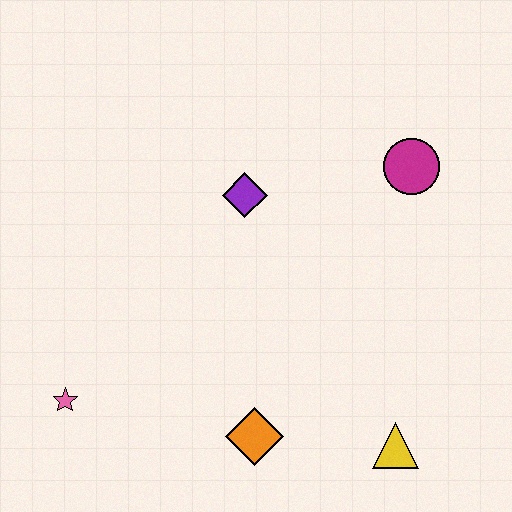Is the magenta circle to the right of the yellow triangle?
Yes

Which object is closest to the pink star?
The orange diamond is closest to the pink star.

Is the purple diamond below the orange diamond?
No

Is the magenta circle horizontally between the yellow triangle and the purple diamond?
No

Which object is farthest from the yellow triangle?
The pink star is farthest from the yellow triangle.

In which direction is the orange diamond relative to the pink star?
The orange diamond is to the right of the pink star.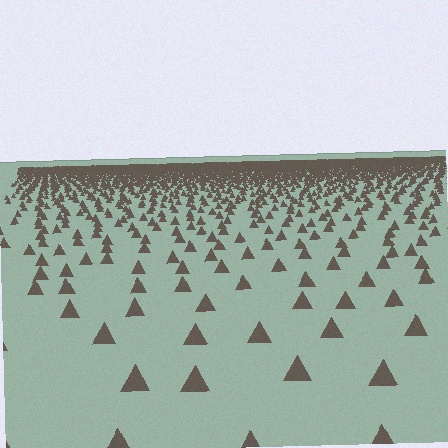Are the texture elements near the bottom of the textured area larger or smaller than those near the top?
Larger. Near the bottom, elements are closer to the viewer and appear at a bigger on-screen size.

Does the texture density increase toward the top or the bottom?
Density increases toward the top.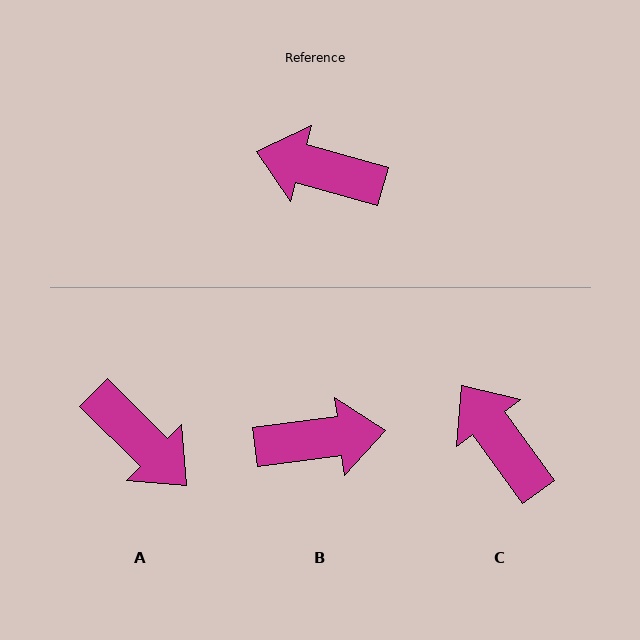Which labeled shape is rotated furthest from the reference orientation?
B, about 158 degrees away.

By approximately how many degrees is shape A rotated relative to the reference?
Approximately 151 degrees counter-clockwise.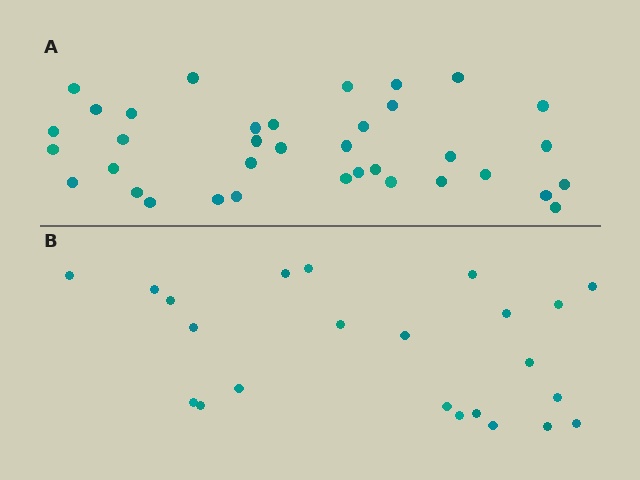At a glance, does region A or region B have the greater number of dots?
Region A (the top region) has more dots.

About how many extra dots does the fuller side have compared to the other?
Region A has approximately 15 more dots than region B.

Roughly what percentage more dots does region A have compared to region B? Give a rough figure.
About 55% more.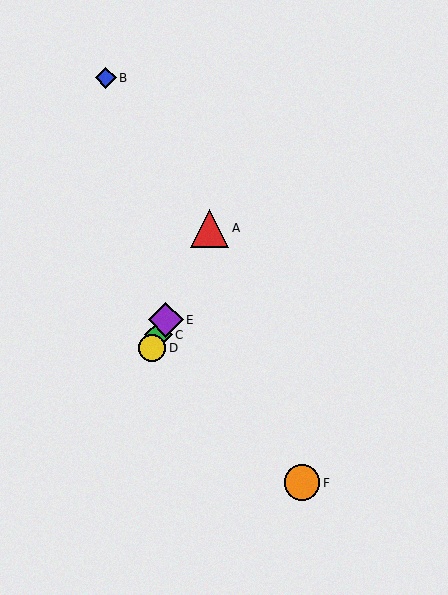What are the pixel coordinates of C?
Object C is at (158, 335).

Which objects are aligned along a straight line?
Objects A, C, D, E are aligned along a straight line.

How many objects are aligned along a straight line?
4 objects (A, C, D, E) are aligned along a straight line.